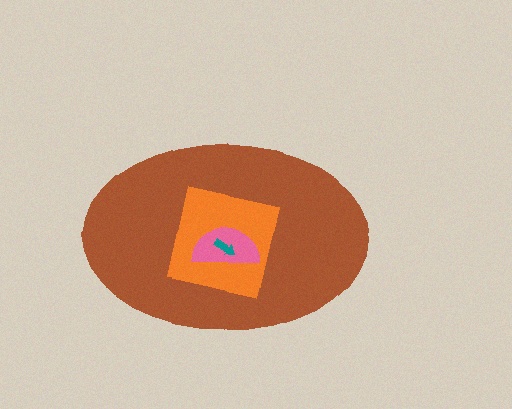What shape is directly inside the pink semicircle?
The teal arrow.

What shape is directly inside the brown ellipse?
The orange square.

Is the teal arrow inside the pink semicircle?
Yes.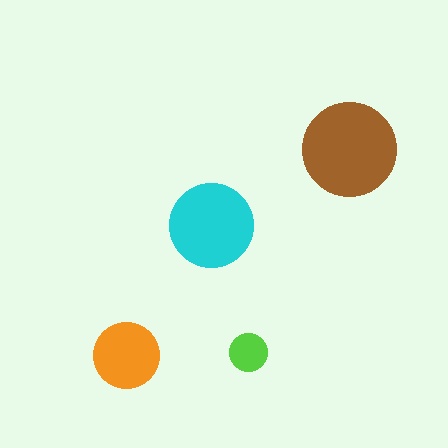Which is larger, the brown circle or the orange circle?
The brown one.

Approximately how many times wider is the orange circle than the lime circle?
About 2 times wider.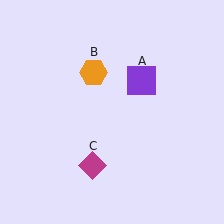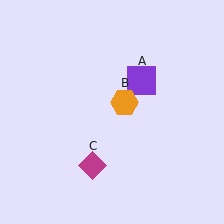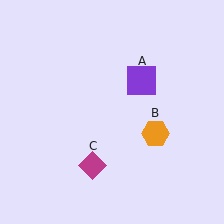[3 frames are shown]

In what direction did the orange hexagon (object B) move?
The orange hexagon (object B) moved down and to the right.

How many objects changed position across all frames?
1 object changed position: orange hexagon (object B).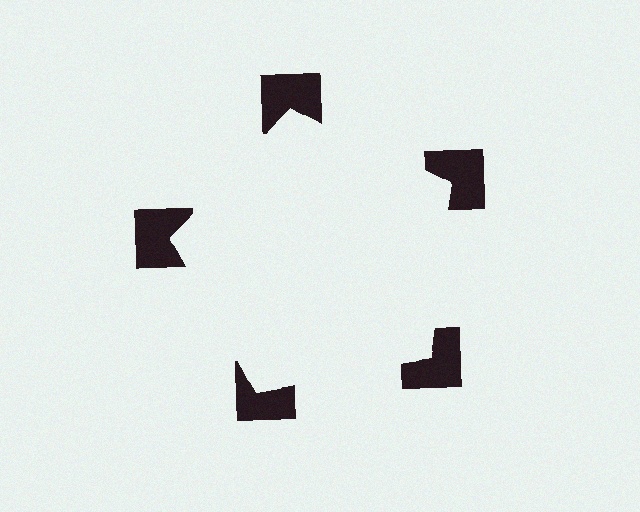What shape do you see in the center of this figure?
An illusory pentagon — its edges are inferred from the aligned wedge cuts in the notched squares, not physically drawn.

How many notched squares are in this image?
There are 5 — one at each vertex of the illusory pentagon.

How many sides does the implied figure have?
5 sides.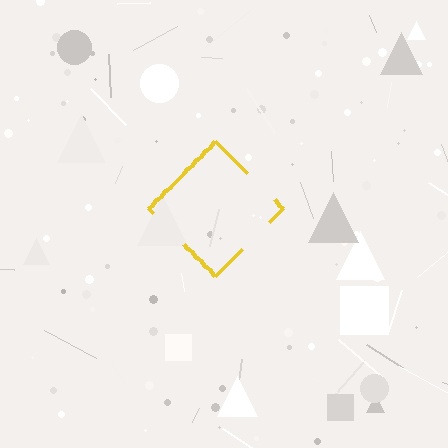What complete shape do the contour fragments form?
The contour fragments form a diamond.